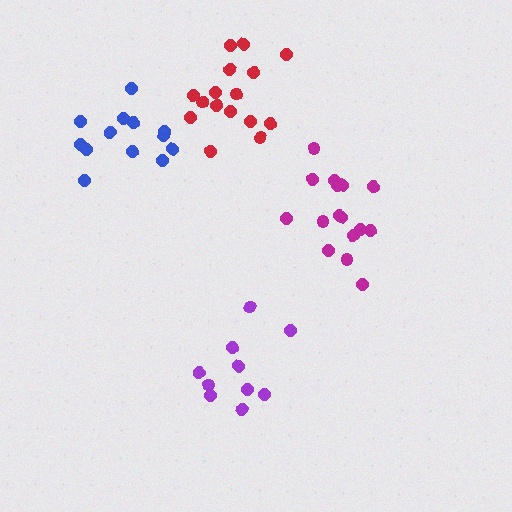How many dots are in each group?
Group 1: 10 dots, Group 2: 16 dots, Group 3: 16 dots, Group 4: 13 dots (55 total).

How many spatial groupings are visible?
There are 4 spatial groupings.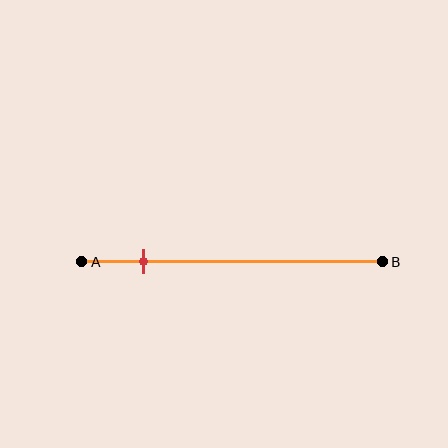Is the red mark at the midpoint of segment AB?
No, the mark is at about 20% from A, not at the 50% midpoint.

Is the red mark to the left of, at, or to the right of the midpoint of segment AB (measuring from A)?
The red mark is to the left of the midpoint of segment AB.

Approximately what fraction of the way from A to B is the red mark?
The red mark is approximately 20% of the way from A to B.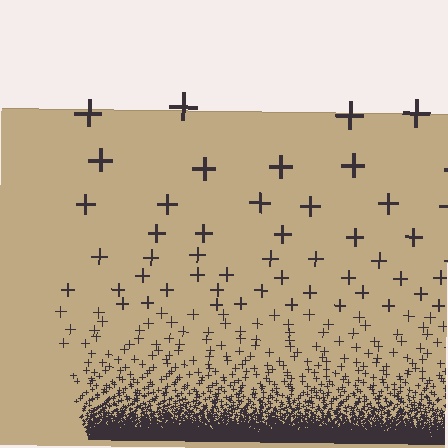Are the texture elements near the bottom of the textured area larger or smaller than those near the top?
Smaller. The gradient is inverted — elements near the bottom are smaller and denser.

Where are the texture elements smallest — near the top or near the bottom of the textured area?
Near the bottom.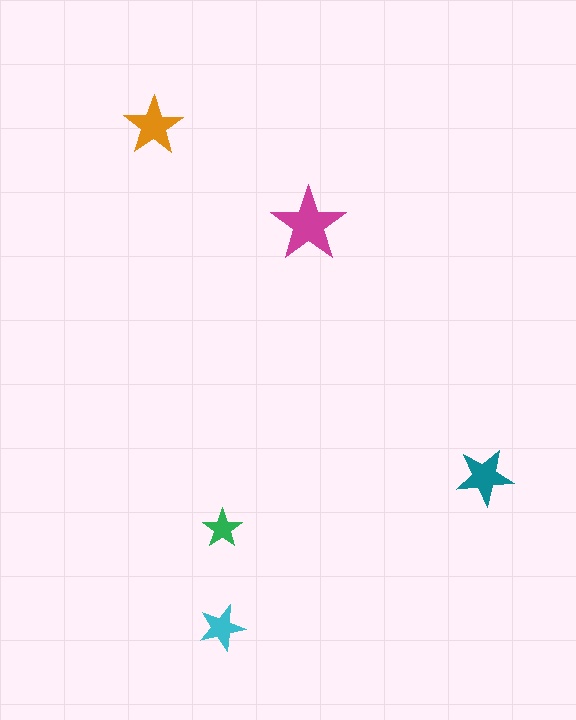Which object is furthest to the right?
The teal star is rightmost.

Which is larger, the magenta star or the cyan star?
The magenta one.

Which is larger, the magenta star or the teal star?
The magenta one.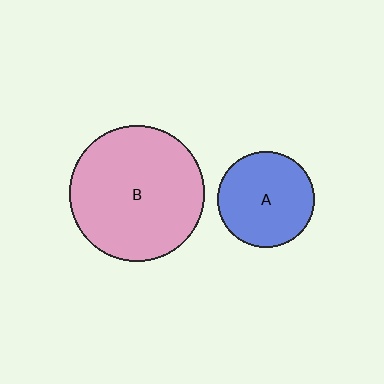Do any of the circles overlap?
No, none of the circles overlap.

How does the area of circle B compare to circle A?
Approximately 2.0 times.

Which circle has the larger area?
Circle B (pink).